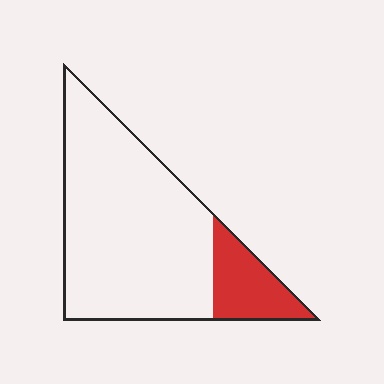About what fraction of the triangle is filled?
About one sixth (1/6).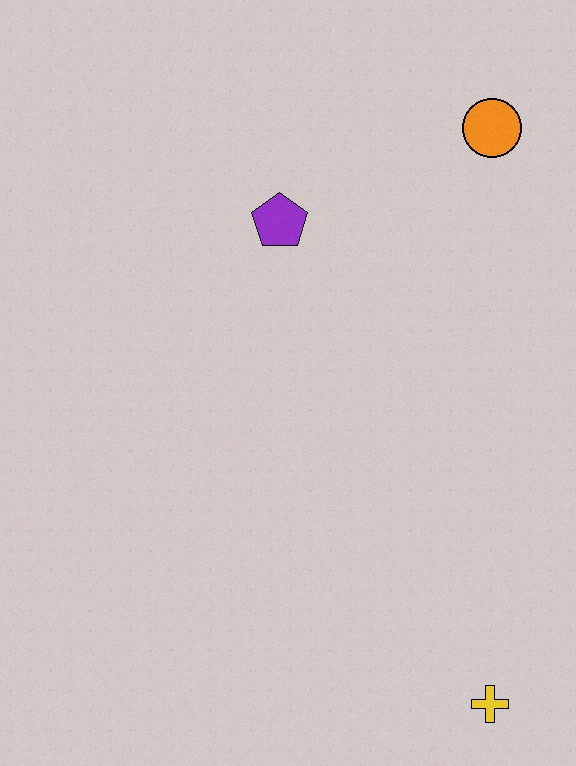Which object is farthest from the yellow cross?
The orange circle is farthest from the yellow cross.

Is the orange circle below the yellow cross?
No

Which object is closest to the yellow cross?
The purple pentagon is closest to the yellow cross.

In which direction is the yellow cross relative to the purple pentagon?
The yellow cross is below the purple pentagon.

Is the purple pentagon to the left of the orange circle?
Yes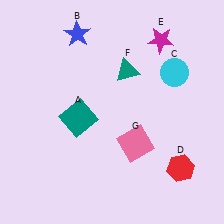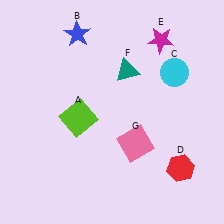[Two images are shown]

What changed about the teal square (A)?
In Image 1, A is teal. In Image 2, it changed to lime.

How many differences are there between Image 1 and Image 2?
There is 1 difference between the two images.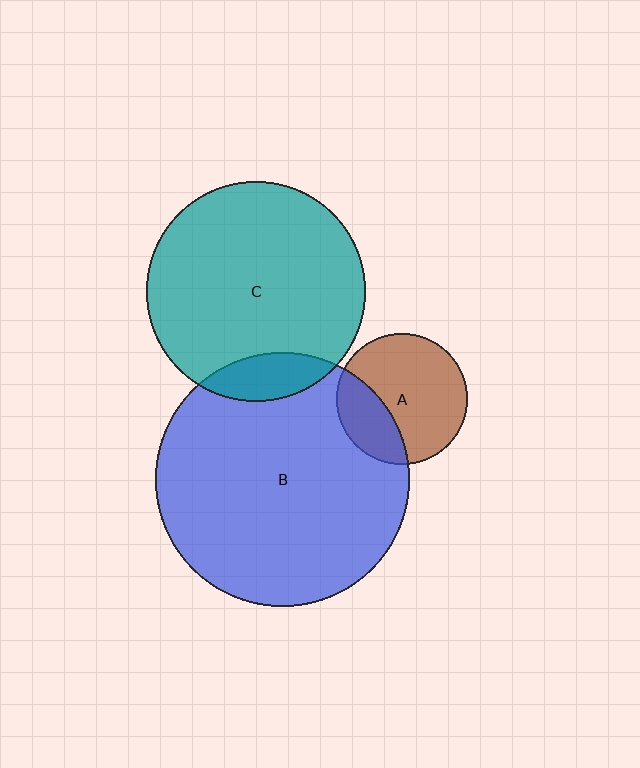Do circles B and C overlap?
Yes.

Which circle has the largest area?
Circle B (blue).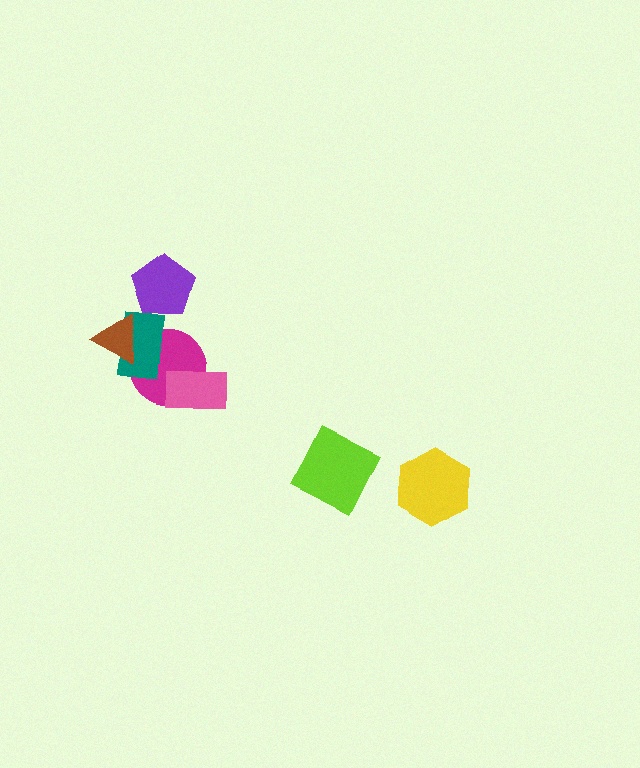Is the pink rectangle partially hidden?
No, no other shape covers it.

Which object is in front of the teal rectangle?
The brown triangle is in front of the teal rectangle.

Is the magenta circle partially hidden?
Yes, it is partially covered by another shape.